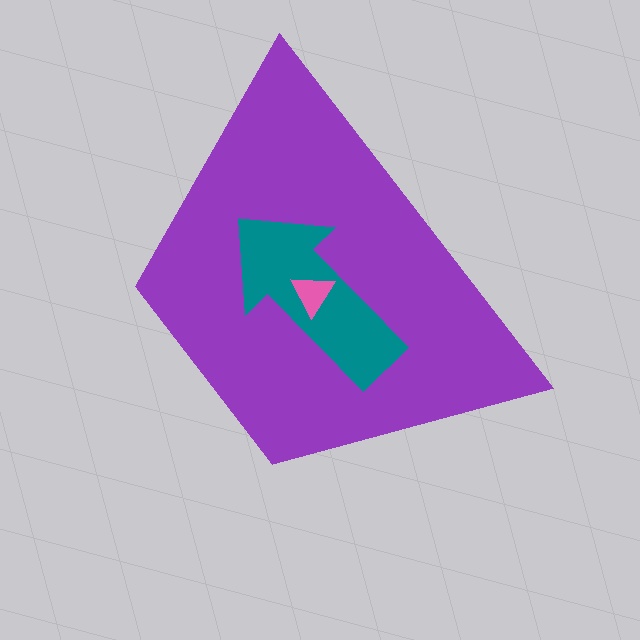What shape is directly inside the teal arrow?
The pink triangle.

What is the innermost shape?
The pink triangle.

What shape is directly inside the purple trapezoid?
The teal arrow.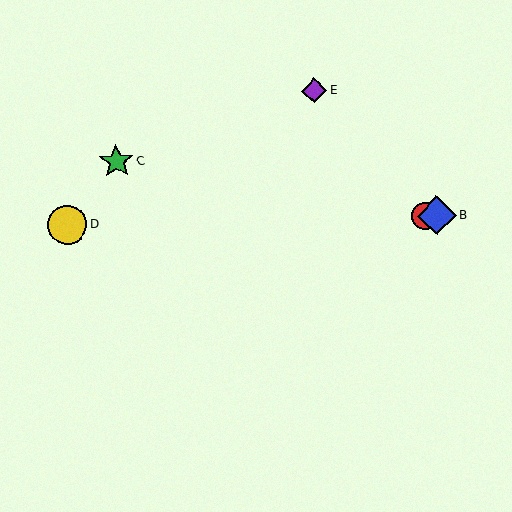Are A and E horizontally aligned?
No, A is at y≈216 and E is at y≈91.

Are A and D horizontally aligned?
Yes, both are at y≈216.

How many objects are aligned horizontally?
3 objects (A, B, D) are aligned horizontally.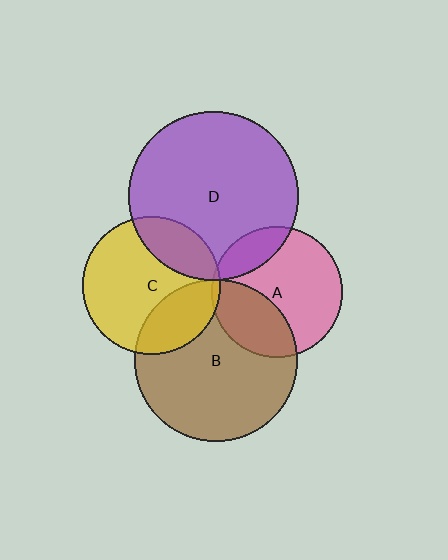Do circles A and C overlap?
Yes.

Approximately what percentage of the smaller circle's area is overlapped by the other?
Approximately 5%.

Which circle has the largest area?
Circle D (purple).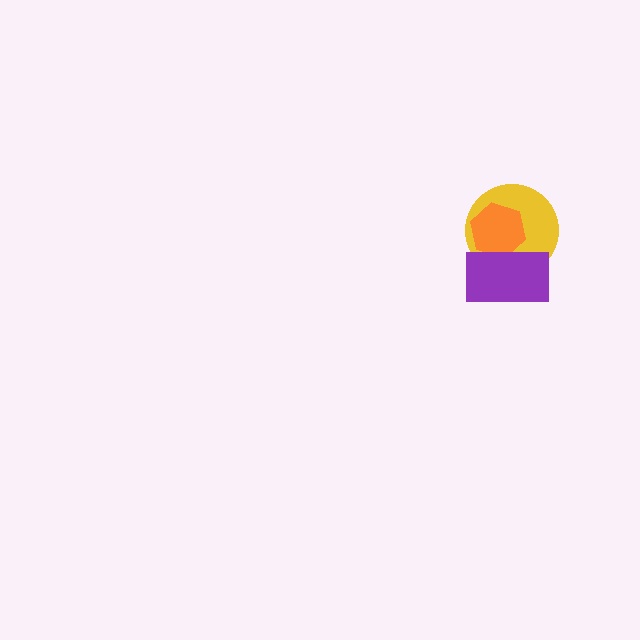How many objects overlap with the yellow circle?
2 objects overlap with the yellow circle.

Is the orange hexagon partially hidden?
Yes, it is partially covered by another shape.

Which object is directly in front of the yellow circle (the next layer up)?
The orange hexagon is directly in front of the yellow circle.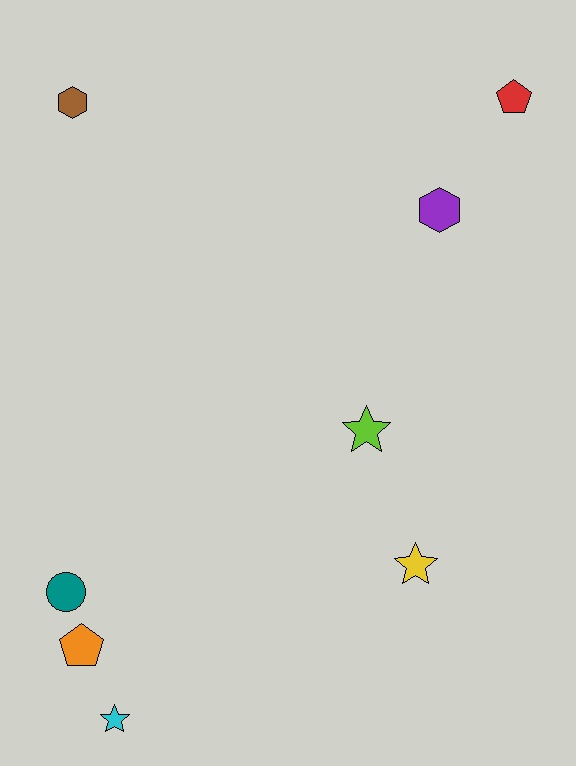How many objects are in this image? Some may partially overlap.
There are 8 objects.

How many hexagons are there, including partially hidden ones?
There are 2 hexagons.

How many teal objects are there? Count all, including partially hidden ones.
There is 1 teal object.